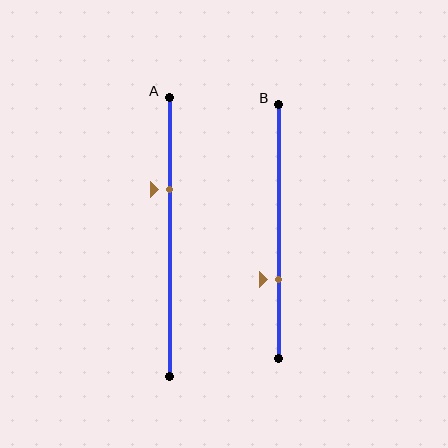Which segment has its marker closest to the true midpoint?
Segment A has its marker closest to the true midpoint.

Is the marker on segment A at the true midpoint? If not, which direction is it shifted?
No, the marker on segment A is shifted upward by about 17% of the segment length.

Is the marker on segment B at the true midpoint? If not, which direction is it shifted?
No, the marker on segment B is shifted downward by about 19% of the segment length.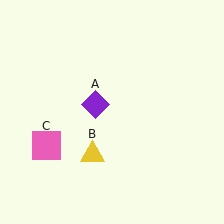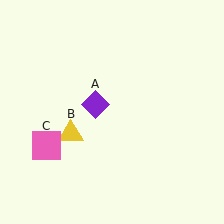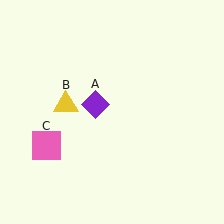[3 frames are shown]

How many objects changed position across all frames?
1 object changed position: yellow triangle (object B).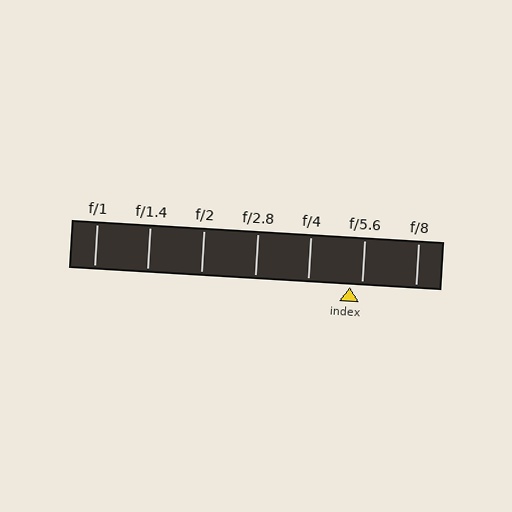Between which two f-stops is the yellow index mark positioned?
The index mark is between f/4 and f/5.6.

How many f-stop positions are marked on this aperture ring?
There are 7 f-stop positions marked.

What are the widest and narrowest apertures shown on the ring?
The widest aperture shown is f/1 and the narrowest is f/8.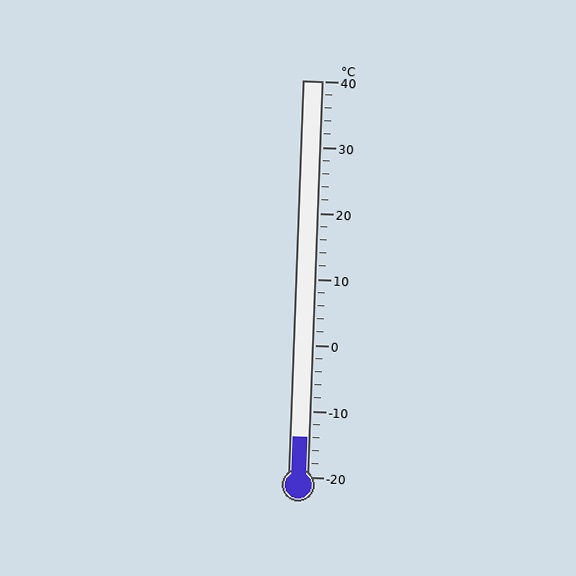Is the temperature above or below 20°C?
The temperature is below 20°C.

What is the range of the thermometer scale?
The thermometer scale ranges from -20°C to 40°C.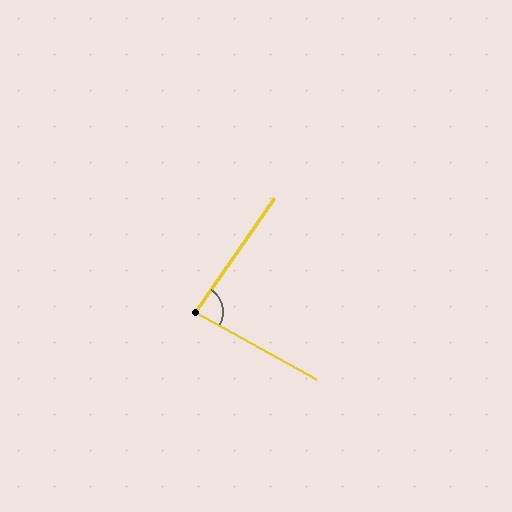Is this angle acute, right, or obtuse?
It is acute.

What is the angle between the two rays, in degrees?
Approximately 84 degrees.